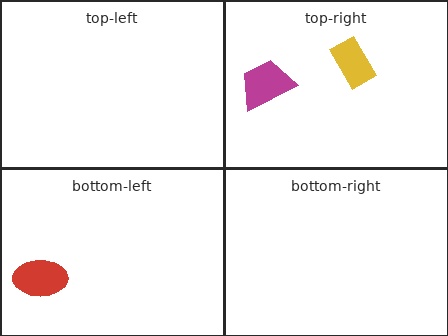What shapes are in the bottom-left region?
The red ellipse.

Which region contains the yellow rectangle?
The top-right region.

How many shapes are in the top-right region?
2.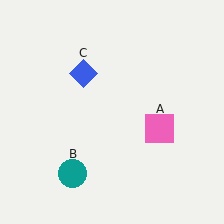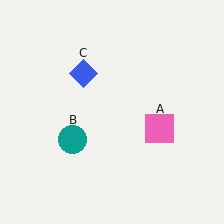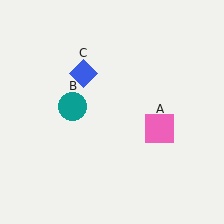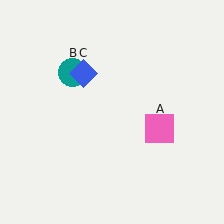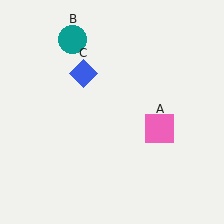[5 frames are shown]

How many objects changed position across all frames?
1 object changed position: teal circle (object B).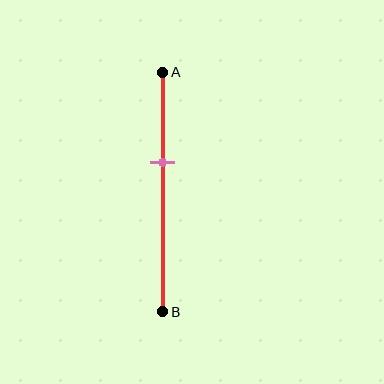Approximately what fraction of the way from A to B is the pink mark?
The pink mark is approximately 40% of the way from A to B.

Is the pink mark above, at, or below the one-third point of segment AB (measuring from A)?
The pink mark is below the one-third point of segment AB.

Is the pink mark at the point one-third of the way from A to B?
No, the mark is at about 40% from A, not at the 33% one-third point.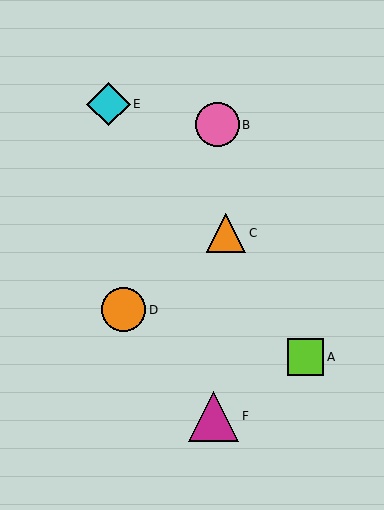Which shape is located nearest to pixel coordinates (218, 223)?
The orange triangle (labeled C) at (226, 233) is nearest to that location.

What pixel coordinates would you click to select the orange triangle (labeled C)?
Click at (226, 233) to select the orange triangle C.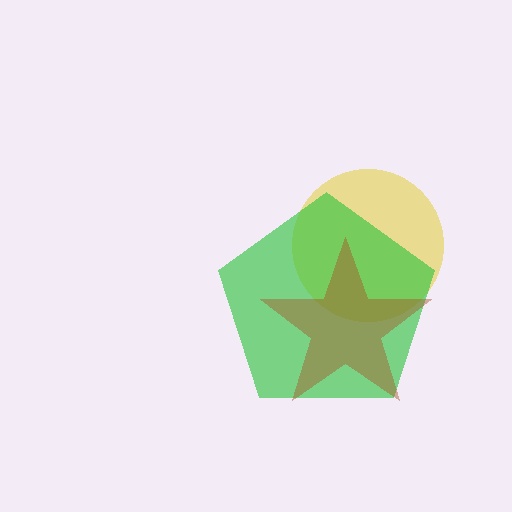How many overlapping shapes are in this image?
There are 3 overlapping shapes in the image.